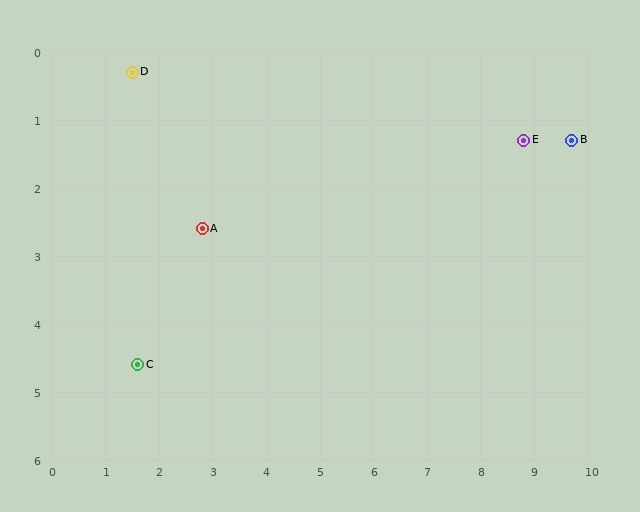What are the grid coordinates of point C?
Point C is at approximately (1.6, 4.6).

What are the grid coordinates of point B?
Point B is at approximately (9.7, 1.3).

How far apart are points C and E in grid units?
Points C and E are about 7.9 grid units apart.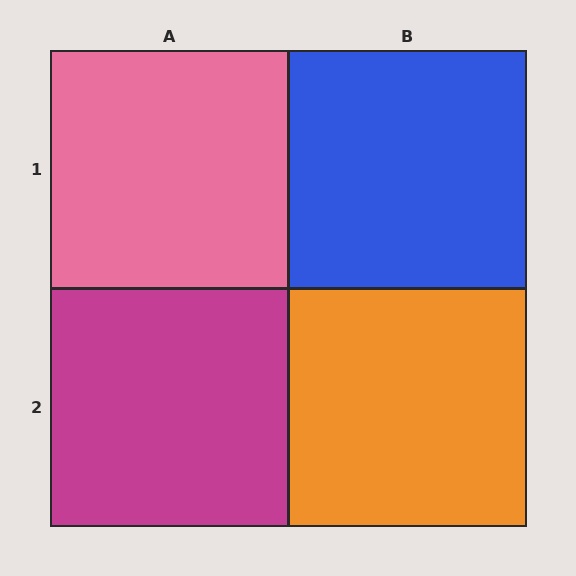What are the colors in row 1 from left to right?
Pink, blue.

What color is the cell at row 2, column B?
Orange.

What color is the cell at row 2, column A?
Magenta.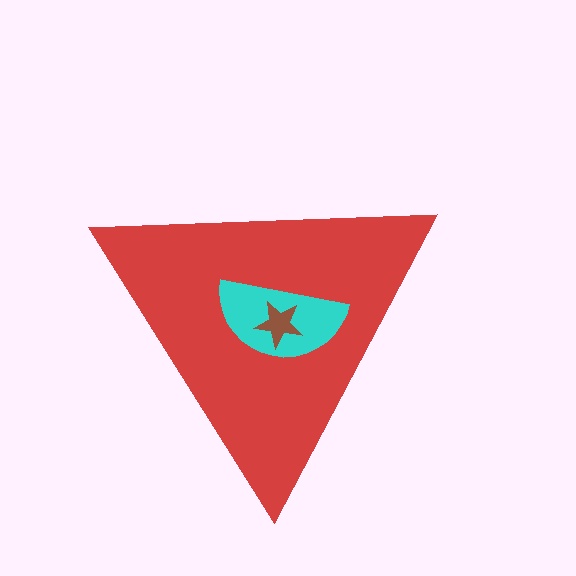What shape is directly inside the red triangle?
The cyan semicircle.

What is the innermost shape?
The brown star.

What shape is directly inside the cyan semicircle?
The brown star.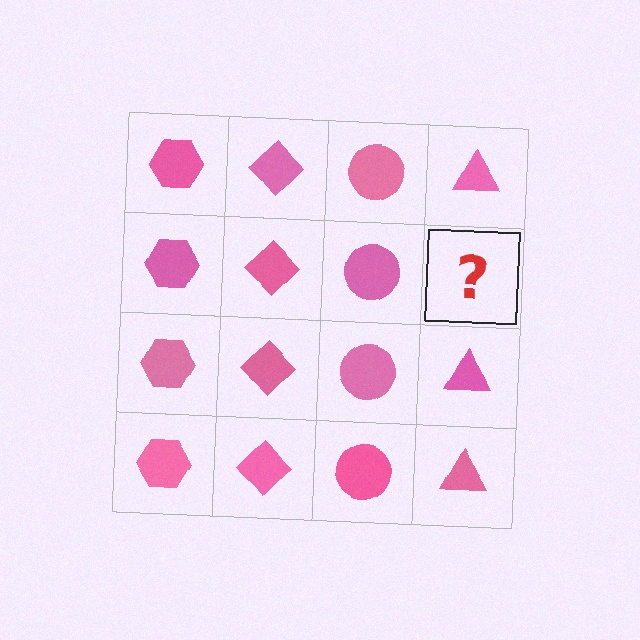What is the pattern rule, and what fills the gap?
The rule is that each column has a consistent shape. The gap should be filled with a pink triangle.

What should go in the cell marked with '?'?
The missing cell should contain a pink triangle.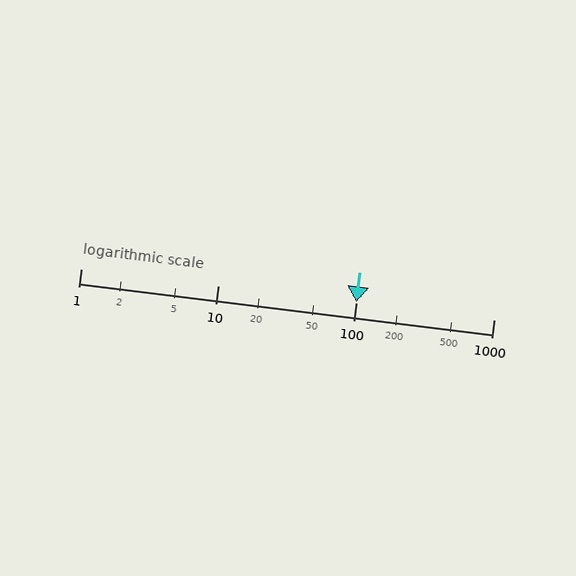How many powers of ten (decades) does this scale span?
The scale spans 3 decades, from 1 to 1000.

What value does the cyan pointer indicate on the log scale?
The pointer indicates approximately 100.